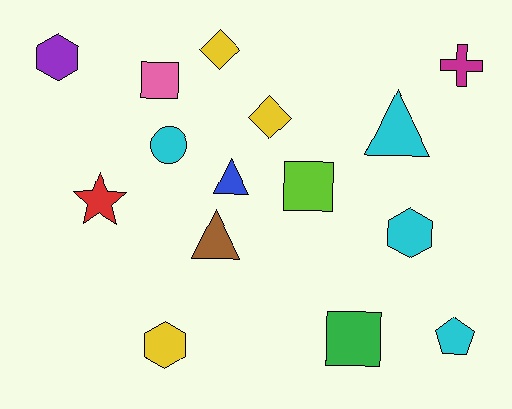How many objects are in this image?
There are 15 objects.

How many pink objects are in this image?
There is 1 pink object.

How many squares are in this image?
There are 3 squares.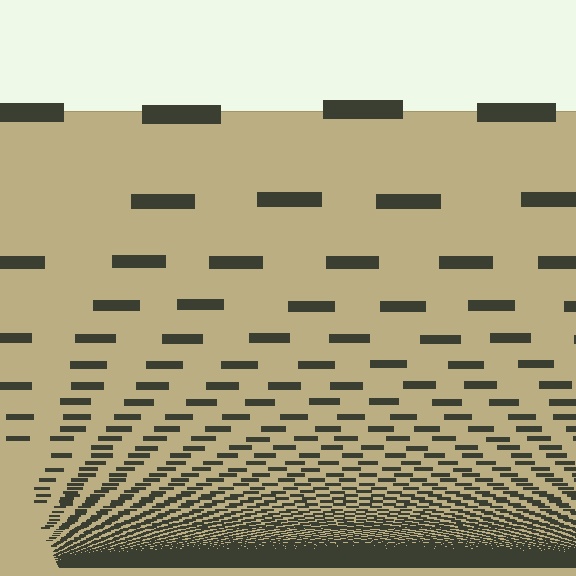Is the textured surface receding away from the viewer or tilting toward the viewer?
The surface appears to tilt toward the viewer. Texture elements get larger and sparser toward the top.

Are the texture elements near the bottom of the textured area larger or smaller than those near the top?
Smaller. The gradient is inverted — elements near the bottom are smaller and denser.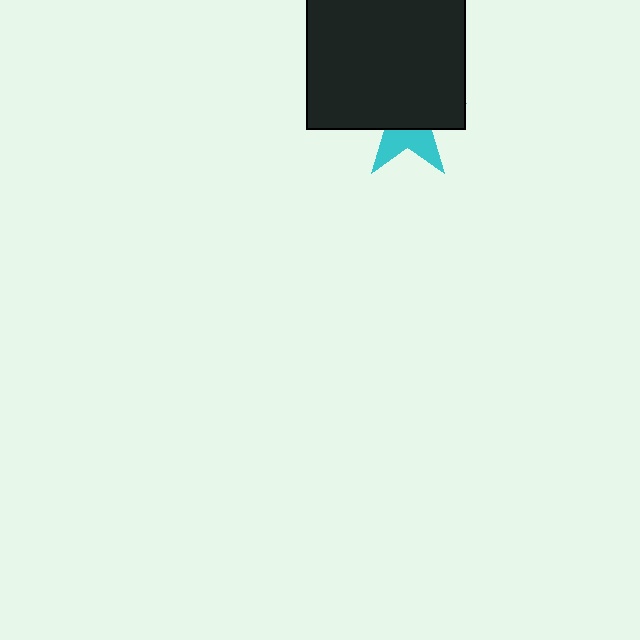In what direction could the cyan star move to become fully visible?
The cyan star could move down. That would shift it out from behind the black square entirely.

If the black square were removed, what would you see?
You would see the complete cyan star.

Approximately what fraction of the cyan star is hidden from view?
Roughly 62% of the cyan star is hidden behind the black square.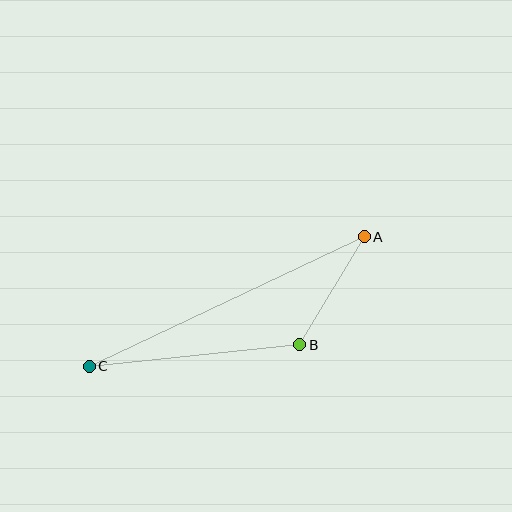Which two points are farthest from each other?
Points A and C are farthest from each other.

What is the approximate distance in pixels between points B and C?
The distance between B and C is approximately 212 pixels.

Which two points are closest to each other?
Points A and B are closest to each other.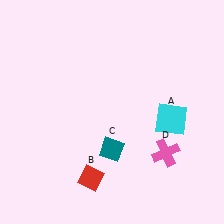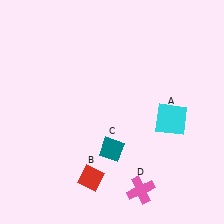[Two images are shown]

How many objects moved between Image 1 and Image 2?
1 object moved between the two images.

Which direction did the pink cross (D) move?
The pink cross (D) moved down.